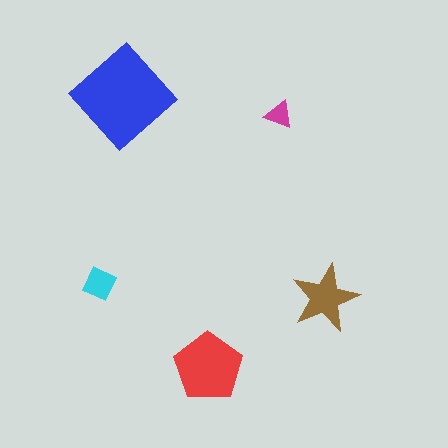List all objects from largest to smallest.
The blue diamond, the red pentagon, the brown star, the cyan square, the magenta triangle.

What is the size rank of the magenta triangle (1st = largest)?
5th.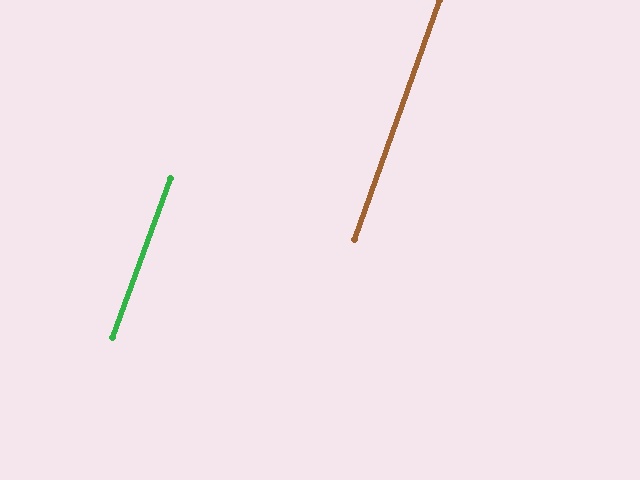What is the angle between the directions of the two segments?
Approximately 0 degrees.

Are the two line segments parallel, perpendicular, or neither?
Parallel — their directions differ by only 0.3°.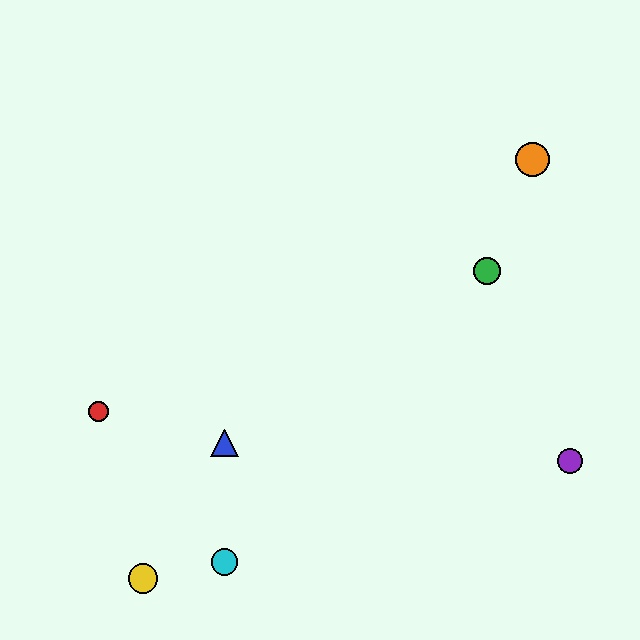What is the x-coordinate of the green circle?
The green circle is at x≈487.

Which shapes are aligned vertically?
The blue triangle, the cyan circle are aligned vertically.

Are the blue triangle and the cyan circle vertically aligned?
Yes, both are at x≈225.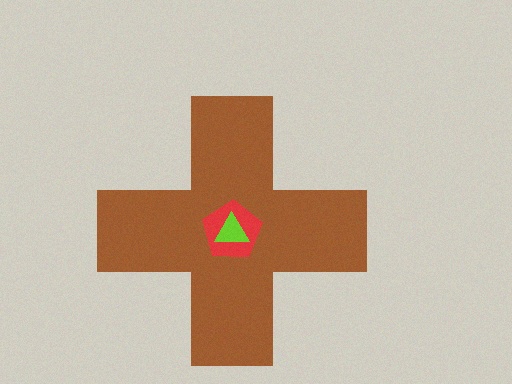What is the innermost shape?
The lime triangle.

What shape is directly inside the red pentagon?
The lime triangle.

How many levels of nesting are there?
3.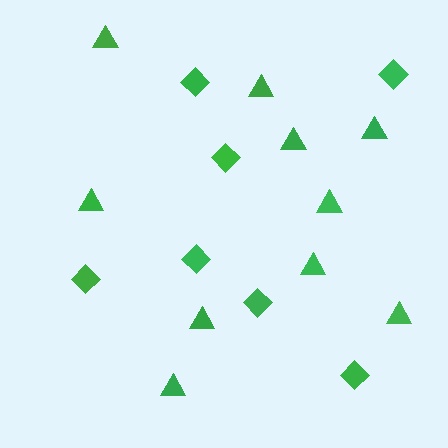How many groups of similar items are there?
There are 2 groups: one group of diamonds (7) and one group of triangles (10).